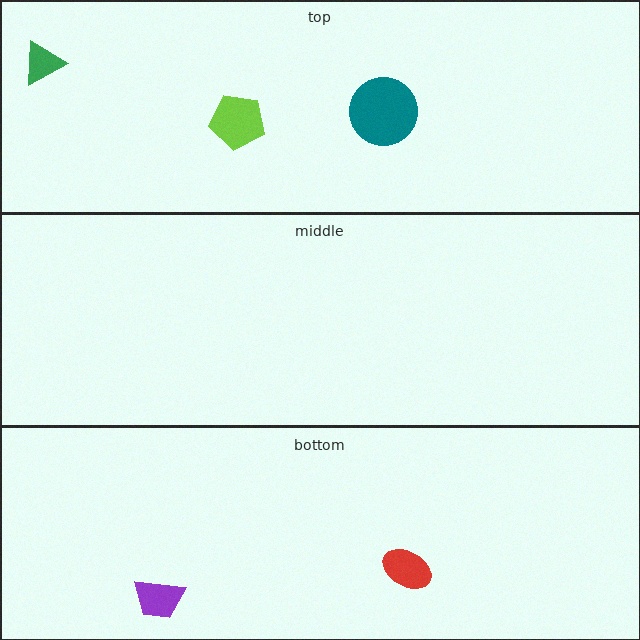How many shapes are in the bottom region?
2.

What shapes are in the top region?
The lime pentagon, the green triangle, the teal circle.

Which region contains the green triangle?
The top region.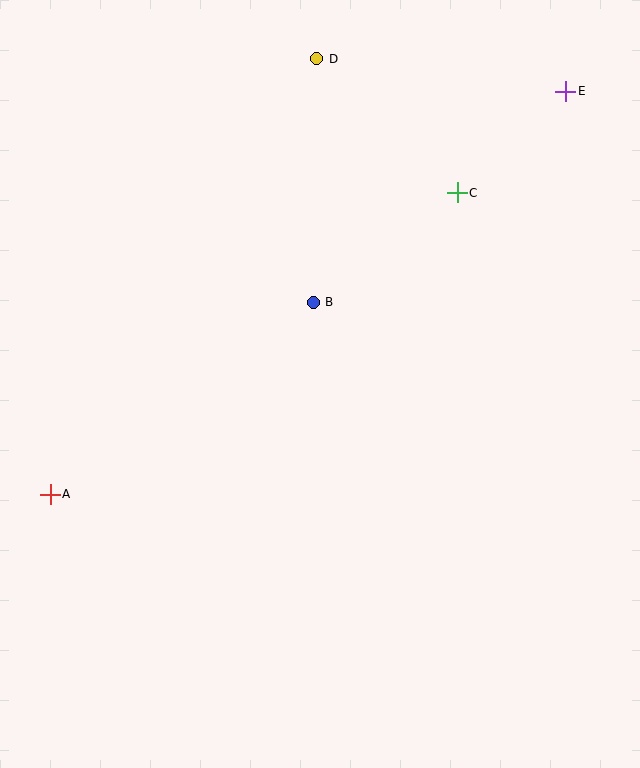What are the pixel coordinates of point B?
Point B is at (313, 302).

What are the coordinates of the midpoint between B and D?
The midpoint between B and D is at (315, 181).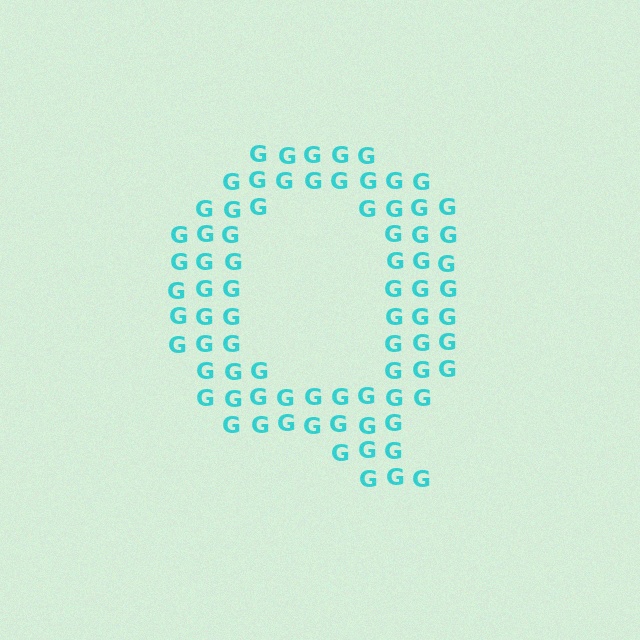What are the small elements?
The small elements are letter G's.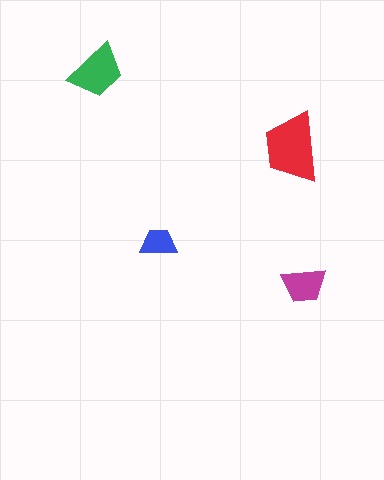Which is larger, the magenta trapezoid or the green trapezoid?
The green one.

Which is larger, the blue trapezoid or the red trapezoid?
The red one.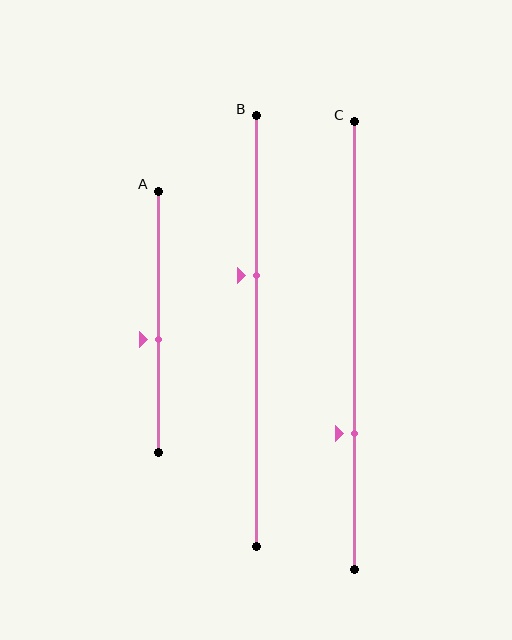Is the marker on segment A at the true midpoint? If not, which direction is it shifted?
No, the marker on segment A is shifted downward by about 7% of the segment length.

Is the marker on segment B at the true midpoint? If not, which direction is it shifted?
No, the marker on segment B is shifted upward by about 13% of the segment length.